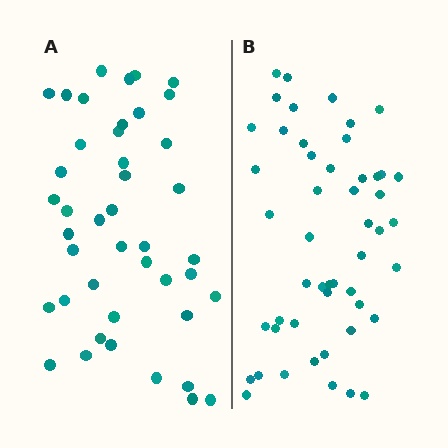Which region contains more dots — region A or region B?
Region B (the right region) has more dots.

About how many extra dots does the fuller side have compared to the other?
Region B has roughly 8 or so more dots than region A.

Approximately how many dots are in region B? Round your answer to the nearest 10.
About 50 dots.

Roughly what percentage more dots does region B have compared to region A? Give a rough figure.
About 15% more.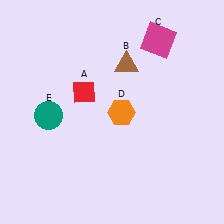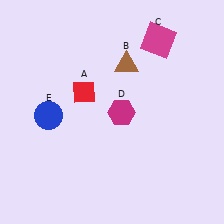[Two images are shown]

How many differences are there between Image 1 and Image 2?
There are 2 differences between the two images.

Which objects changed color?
D changed from orange to magenta. E changed from teal to blue.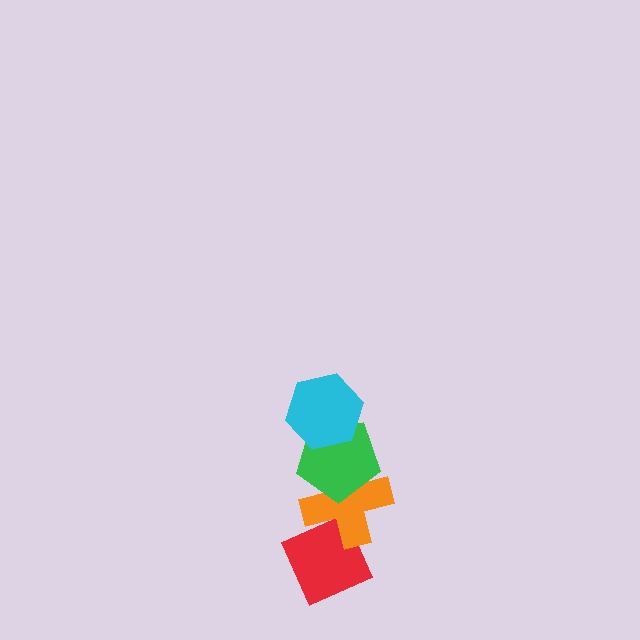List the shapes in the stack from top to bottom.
From top to bottom: the cyan hexagon, the green pentagon, the orange cross, the red diamond.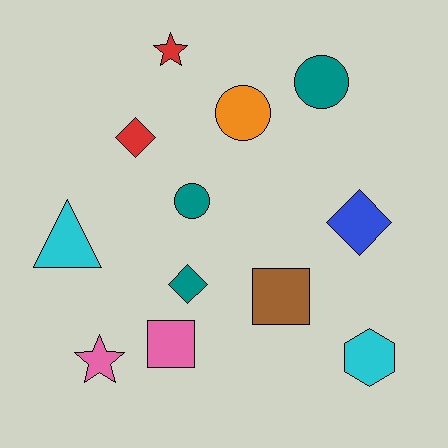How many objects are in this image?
There are 12 objects.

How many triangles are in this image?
There is 1 triangle.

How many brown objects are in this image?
There is 1 brown object.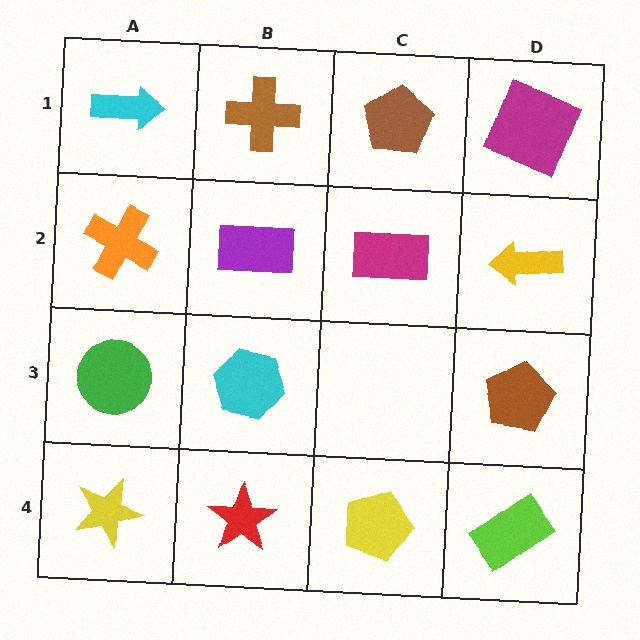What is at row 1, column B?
A brown cross.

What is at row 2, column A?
An orange cross.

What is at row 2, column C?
A magenta rectangle.